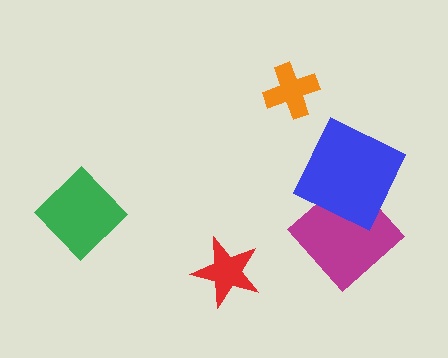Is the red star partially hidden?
No, no other shape covers it.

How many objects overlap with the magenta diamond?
1 object overlaps with the magenta diamond.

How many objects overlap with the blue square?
1 object overlaps with the blue square.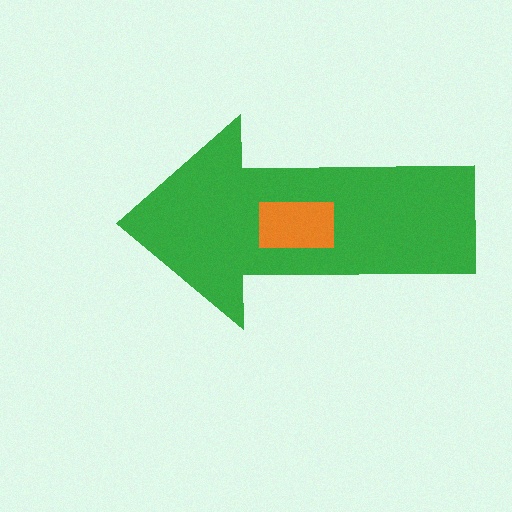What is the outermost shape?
The green arrow.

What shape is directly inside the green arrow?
The orange rectangle.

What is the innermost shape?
The orange rectangle.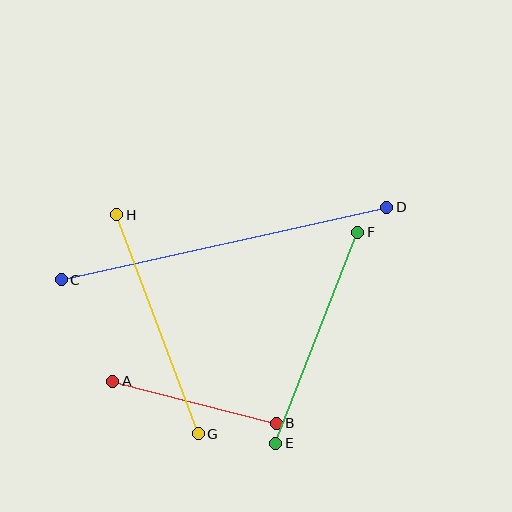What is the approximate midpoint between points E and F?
The midpoint is at approximately (317, 338) pixels.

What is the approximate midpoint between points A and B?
The midpoint is at approximately (194, 402) pixels.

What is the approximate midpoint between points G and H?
The midpoint is at approximately (158, 324) pixels.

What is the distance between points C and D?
The distance is approximately 334 pixels.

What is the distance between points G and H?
The distance is approximately 234 pixels.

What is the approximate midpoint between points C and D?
The midpoint is at approximately (224, 243) pixels.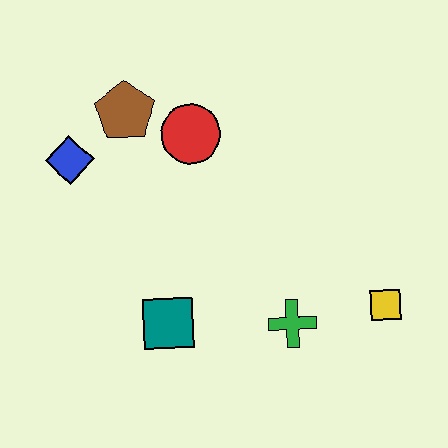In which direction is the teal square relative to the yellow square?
The teal square is to the left of the yellow square.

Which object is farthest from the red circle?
The yellow square is farthest from the red circle.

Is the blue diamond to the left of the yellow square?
Yes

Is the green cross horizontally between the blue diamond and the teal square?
No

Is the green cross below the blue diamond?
Yes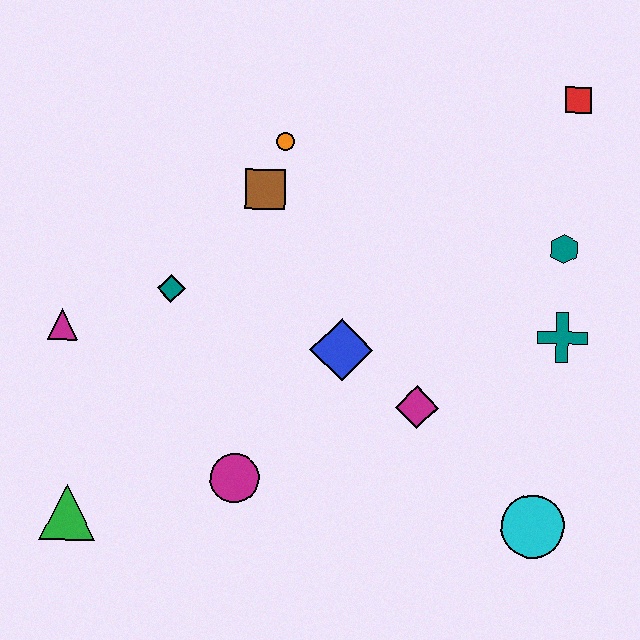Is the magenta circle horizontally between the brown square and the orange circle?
No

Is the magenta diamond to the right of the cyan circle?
No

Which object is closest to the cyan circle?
The magenta diamond is closest to the cyan circle.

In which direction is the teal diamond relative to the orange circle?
The teal diamond is below the orange circle.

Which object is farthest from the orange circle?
The cyan circle is farthest from the orange circle.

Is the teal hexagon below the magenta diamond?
No